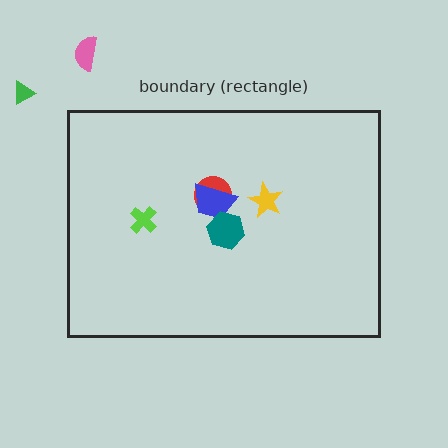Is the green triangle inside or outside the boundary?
Outside.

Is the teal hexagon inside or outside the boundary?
Inside.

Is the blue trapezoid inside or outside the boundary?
Inside.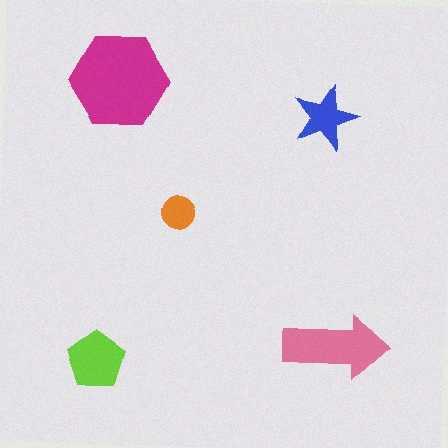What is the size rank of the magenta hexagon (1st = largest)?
1st.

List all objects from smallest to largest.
The orange circle, the blue star, the lime pentagon, the pink arrow, the magenta hexagon.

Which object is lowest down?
The lime pentagon is bottommost.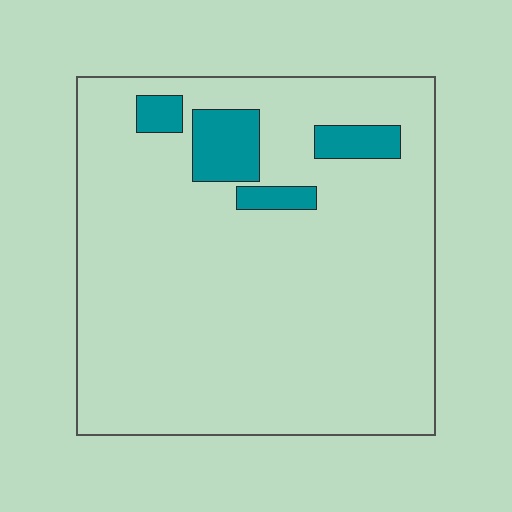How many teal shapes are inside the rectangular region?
4.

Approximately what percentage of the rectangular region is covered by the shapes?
Approximately 10%.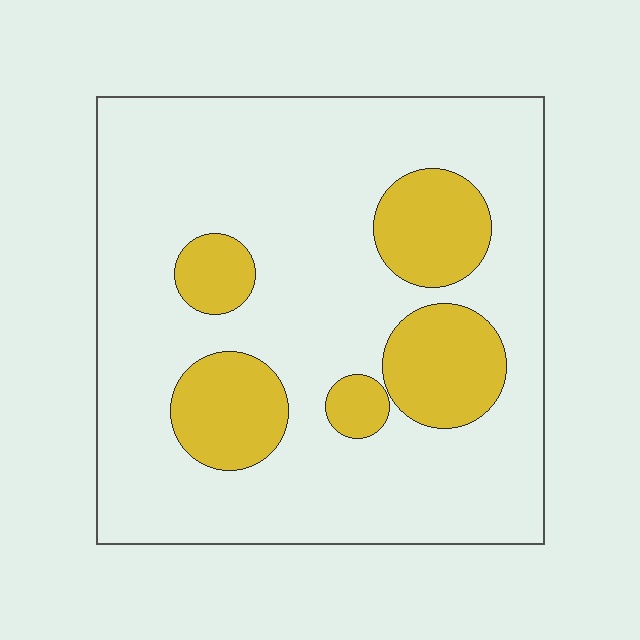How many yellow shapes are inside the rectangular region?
5.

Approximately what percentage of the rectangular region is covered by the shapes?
Approximately 20%.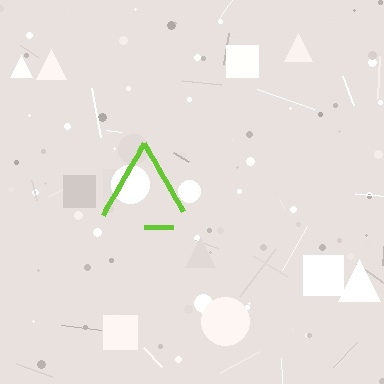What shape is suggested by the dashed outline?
The dashed outline suggests a triangle.